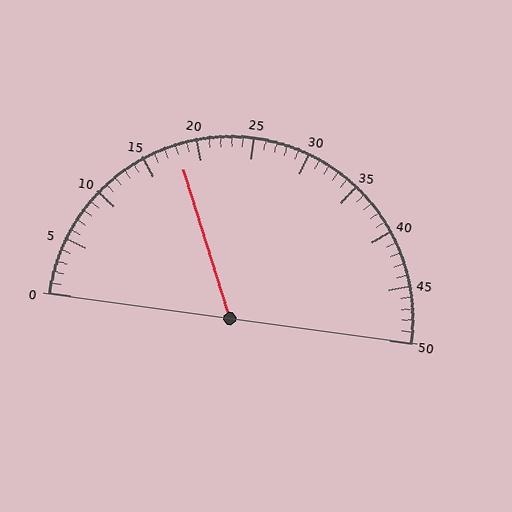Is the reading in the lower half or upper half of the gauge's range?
The reading is in the lower half of the range (0 to 50).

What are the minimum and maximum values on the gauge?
The gauge ranges from 0 to 50.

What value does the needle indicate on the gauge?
The needle indicates approximately 18.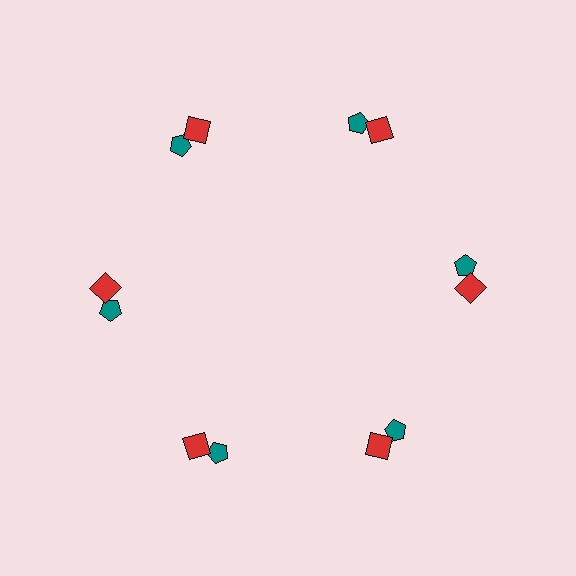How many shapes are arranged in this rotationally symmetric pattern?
There are 12 shapes, arranged in 6 groups of 2.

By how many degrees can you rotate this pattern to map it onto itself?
The pattern maps onto itself every 60 degrees of rotation.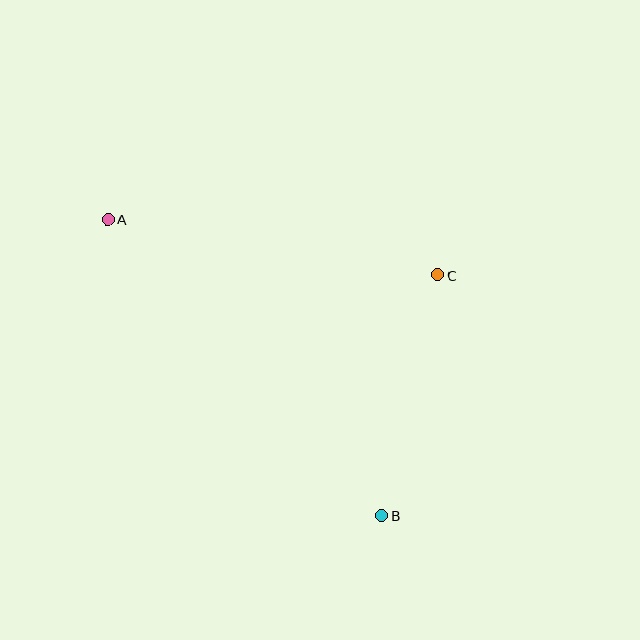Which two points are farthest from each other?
Points A and B are farthest from each other.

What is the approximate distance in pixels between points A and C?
The distance between A and C is approximately 335 pixels.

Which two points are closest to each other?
Points B and C are closest to each other.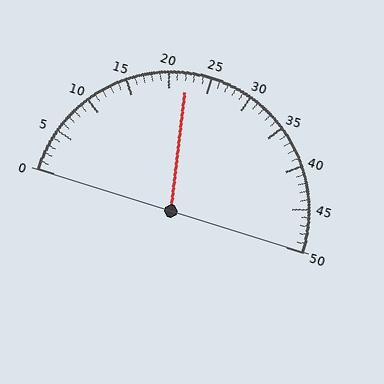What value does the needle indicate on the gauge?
The needle indicates approximately 22.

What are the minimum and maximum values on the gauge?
The gauge ranges from 0 to 50.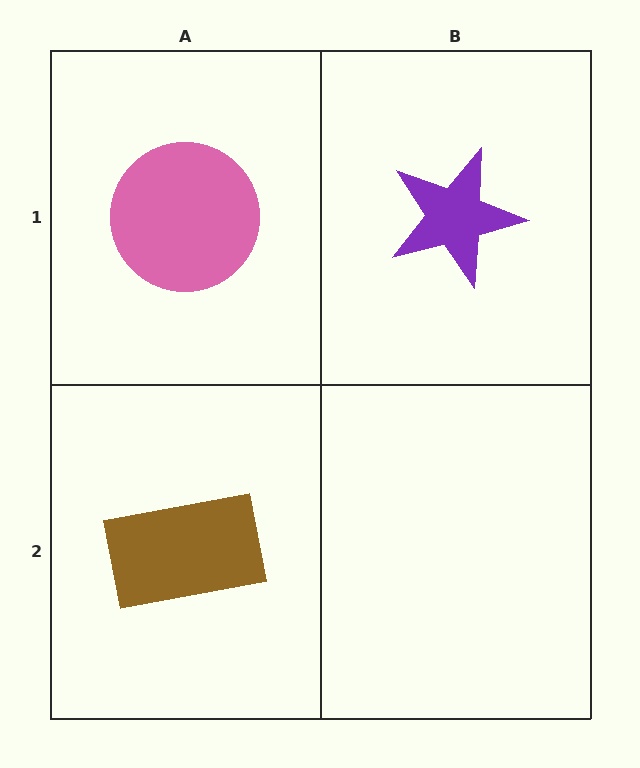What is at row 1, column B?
A purple star.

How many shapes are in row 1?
2 shapes.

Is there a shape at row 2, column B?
No, that cell is empty.